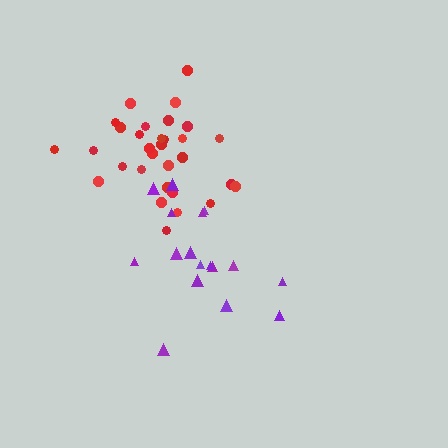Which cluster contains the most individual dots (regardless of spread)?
Red (32).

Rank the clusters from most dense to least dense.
red, purple.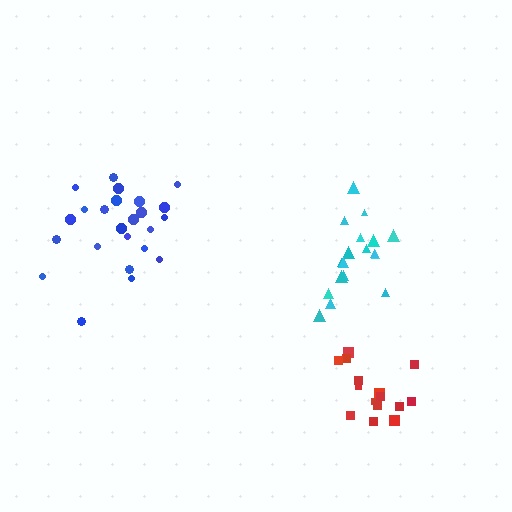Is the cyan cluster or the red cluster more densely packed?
Cyan.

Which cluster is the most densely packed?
Cyan.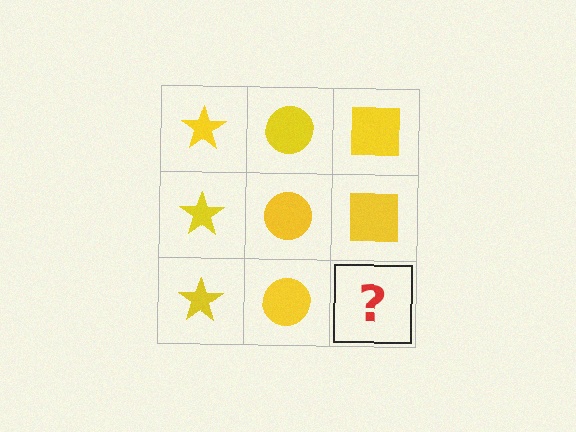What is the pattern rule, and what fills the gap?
The rule is that each column has a consistent shape. The gap should be filled with a yellow square.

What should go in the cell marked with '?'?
The missing cell should contain a yellow square.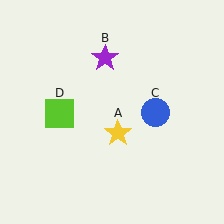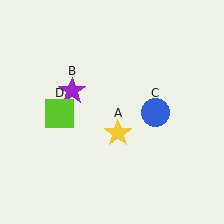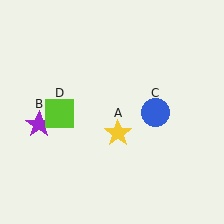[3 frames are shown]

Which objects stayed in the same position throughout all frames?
Yellow star (object A) and blue circle (object C) and lime square (object D) remained stationary.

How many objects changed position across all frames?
1 object changed position: purple star (object B).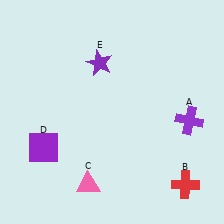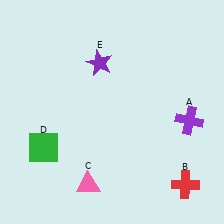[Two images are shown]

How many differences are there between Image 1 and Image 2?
There is 1 difference between the two images.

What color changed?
The square (D) changed from purple in Image 1 to green in Image 2.